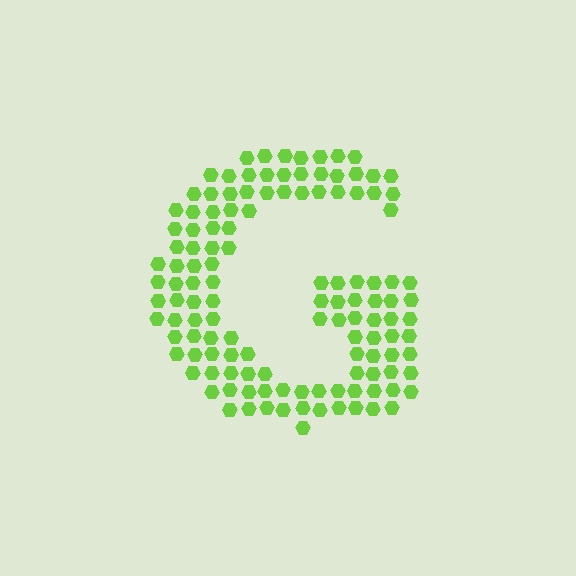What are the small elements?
The small elements are hexagons.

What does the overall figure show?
The overall figure shows the letter G.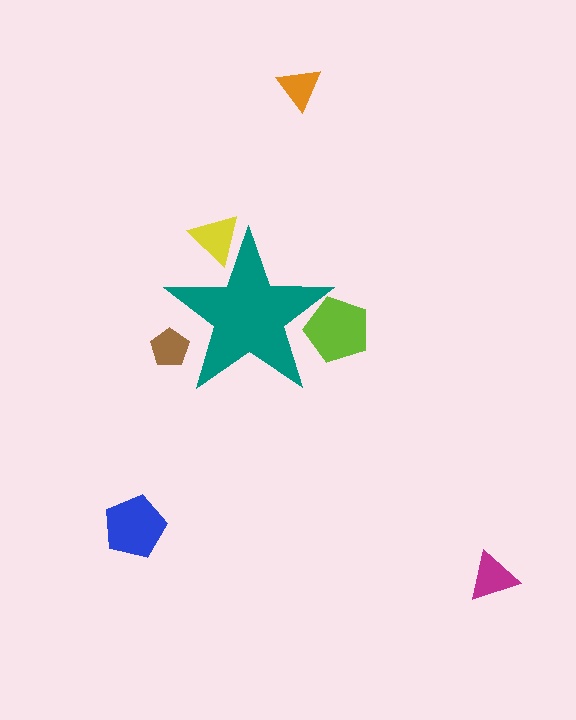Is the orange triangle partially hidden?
No, the orange triangle is fully visible.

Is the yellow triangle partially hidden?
Yes, the yellow triangle is partially hidden behind the teal star.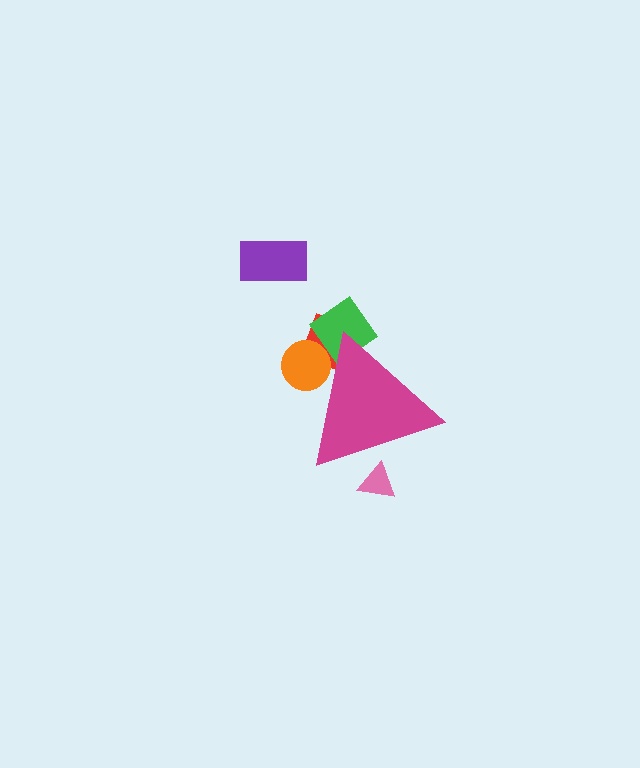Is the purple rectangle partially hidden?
No, the purple rectangle is fully visible.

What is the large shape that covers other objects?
A magenta triangle.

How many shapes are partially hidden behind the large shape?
4 shapes are partially hidden.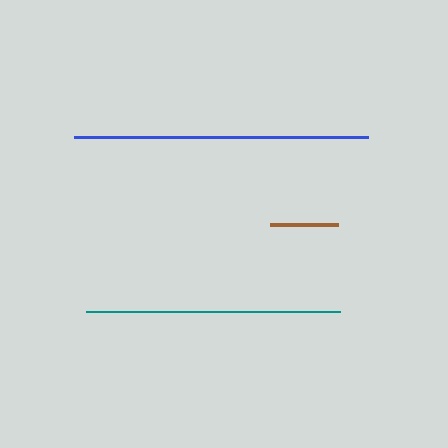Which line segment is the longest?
The blue line is the longest at approximately 294 pixels.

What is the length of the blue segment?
The blue segment is approximately 294 pixels long.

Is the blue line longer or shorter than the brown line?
The blue line is longer than the brown line.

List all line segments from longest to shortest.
From longest to shortest: blue, teal, brown.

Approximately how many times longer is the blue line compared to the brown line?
The blue line is approximately 4.3 times the length of the brown line.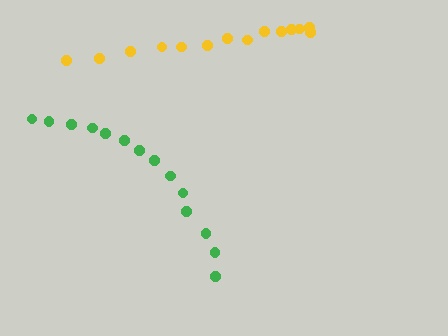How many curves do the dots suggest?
There are 2 distinct paths.